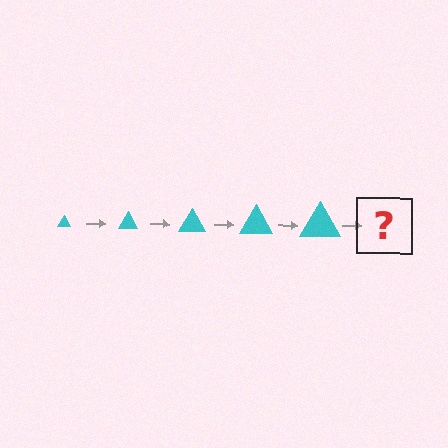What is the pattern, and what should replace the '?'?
The pattern is that the triangle gets progressively larger each step. The '?' should be a cyan triangle, larger than the previous one.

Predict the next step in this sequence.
The next step is a cyan triangle, larger than the previous one.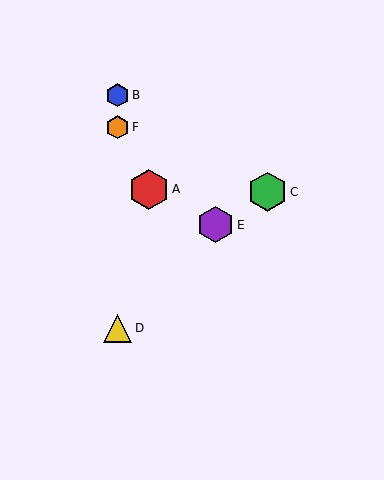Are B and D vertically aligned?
Yes, both are at x≈118.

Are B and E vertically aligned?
No, B is at x≈118 and E is at x≈215.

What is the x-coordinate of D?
Object D is at x≈118.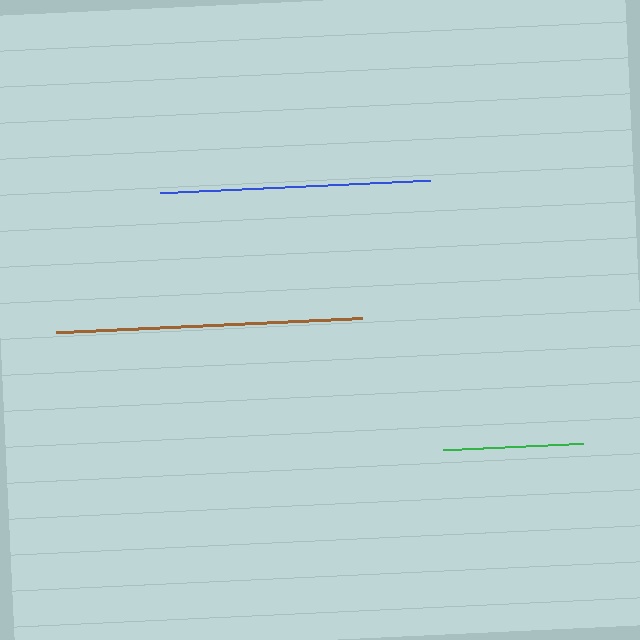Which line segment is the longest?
The brown line is the longest at approximately 307 pixels.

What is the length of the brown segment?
The brown segment is approximately 307 pixels long.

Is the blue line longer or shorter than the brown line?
The brown line is longer than the blue line.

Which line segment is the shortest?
The green line is the shortest at approximately 140 pixels.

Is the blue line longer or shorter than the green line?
The blue line is longer than the green line.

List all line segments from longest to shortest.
From longest to shortest: brown, blue, green.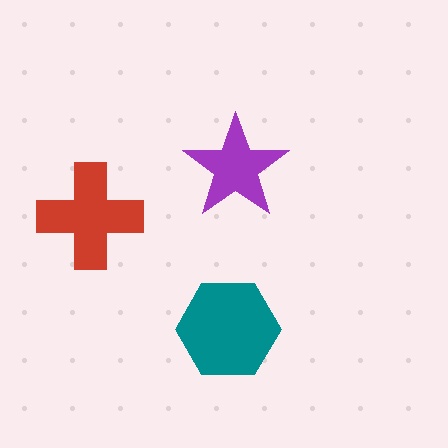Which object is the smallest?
The purple star.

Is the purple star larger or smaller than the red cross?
Smaller.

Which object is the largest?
The teal hexagon.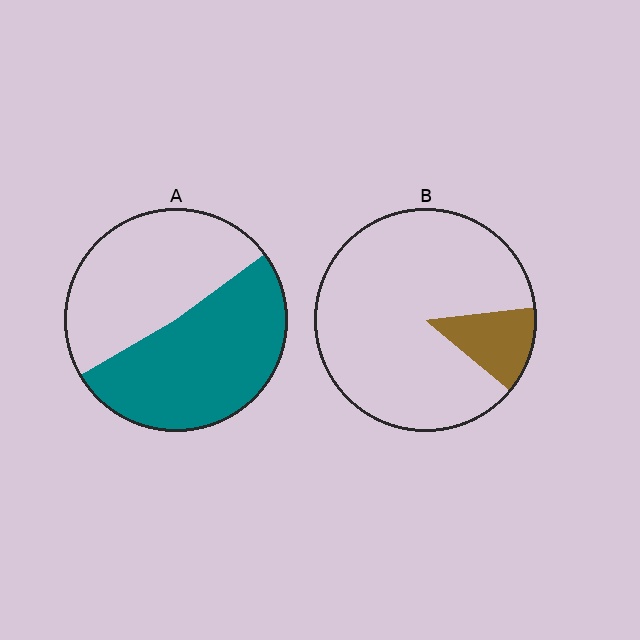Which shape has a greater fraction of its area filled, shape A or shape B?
Shape A.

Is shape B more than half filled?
No.